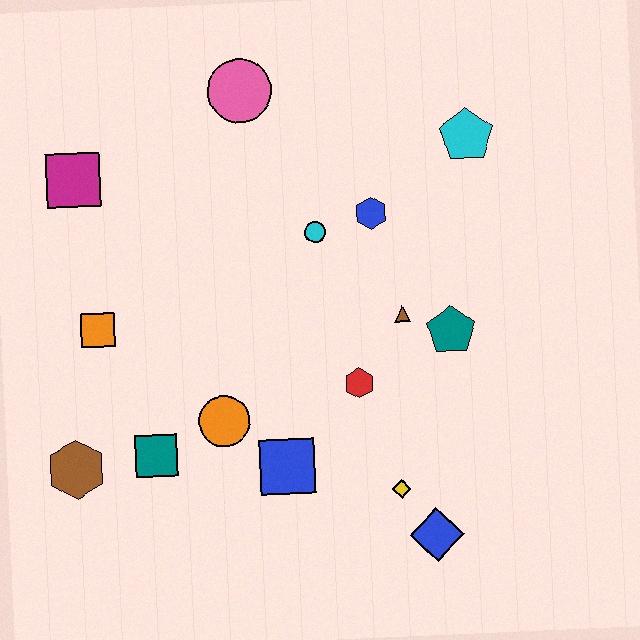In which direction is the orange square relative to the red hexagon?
The orange square is to the left of the red hexagon.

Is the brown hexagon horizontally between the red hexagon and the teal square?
No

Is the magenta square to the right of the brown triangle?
No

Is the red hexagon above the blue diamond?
Yes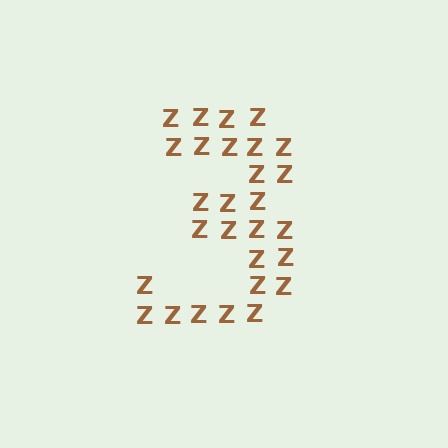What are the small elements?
The small elements are letter Z's.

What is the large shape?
The large shape is the digit 3.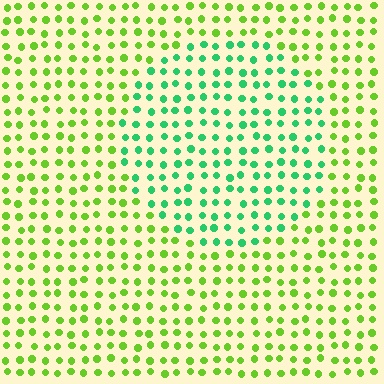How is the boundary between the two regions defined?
The boundary is defined purely by a slight shift in hue (about 47 degrees). Spacing, size, and orientation are identical on both sides.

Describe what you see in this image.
The image is filled with small lime elements in a uniform arrangement. A circle-shaped region is visible where the elements are tinted to a slightly different hue, forming a subtle color boundary.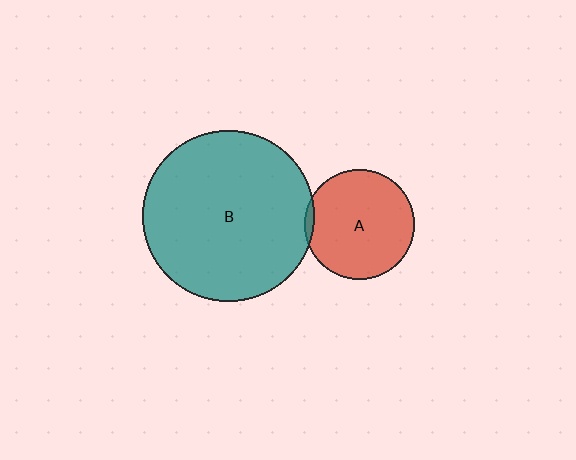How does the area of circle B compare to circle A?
Approximately 2.4 times.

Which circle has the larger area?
Circle B (teal).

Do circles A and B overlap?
Yes.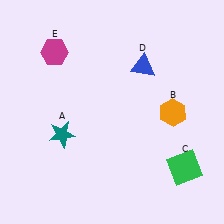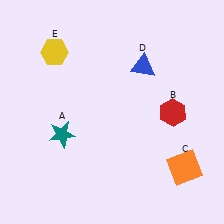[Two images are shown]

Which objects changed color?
B changed from orange to red. C changed from green to orange. E changed from magenta to yellow.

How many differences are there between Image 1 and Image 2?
There are 3 differences between the two images.